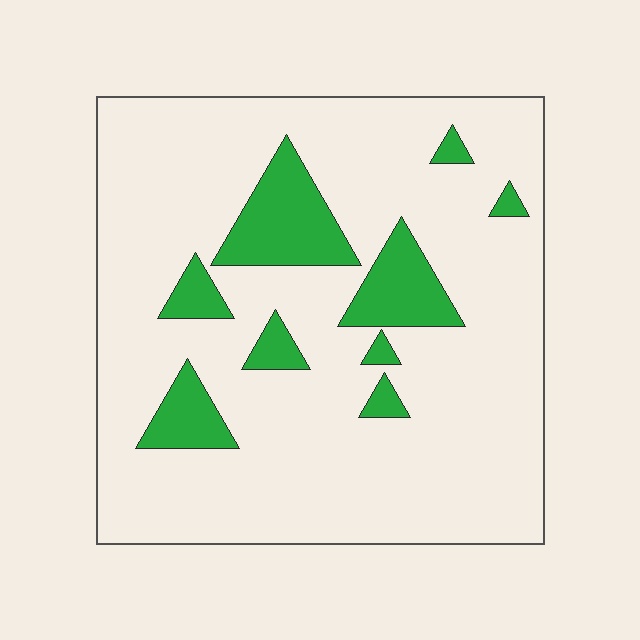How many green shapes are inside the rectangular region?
9.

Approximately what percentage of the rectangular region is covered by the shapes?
Approximately 15%.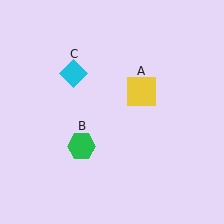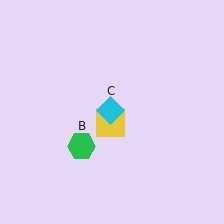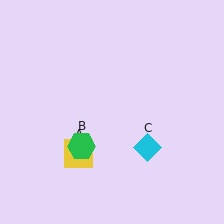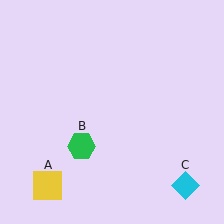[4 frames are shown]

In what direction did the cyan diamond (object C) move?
The cyan diamond (object C) moved down and to the right.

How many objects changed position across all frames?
2 objects changed position: yellow square (object A), cyan diamond (object C).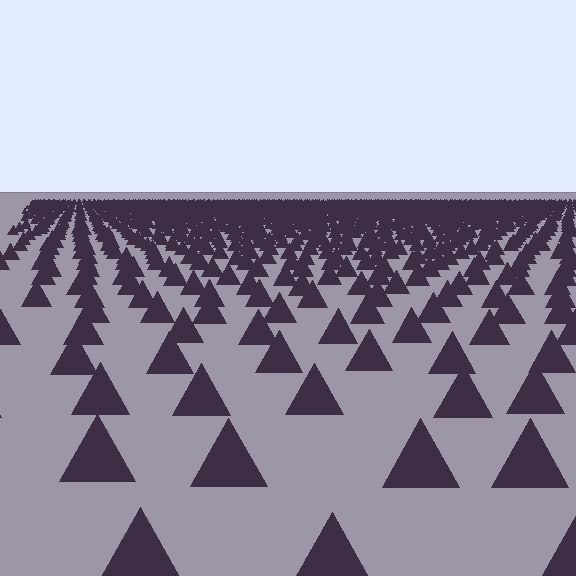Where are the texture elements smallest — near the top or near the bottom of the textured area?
Near the top.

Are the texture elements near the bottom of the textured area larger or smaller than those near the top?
Larger. Near the bottom, elements are closer to the viewer and appear at a bigger on-screen size.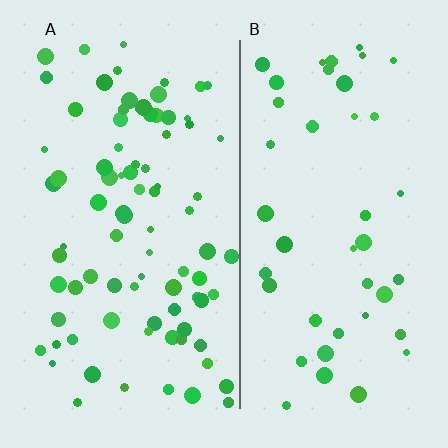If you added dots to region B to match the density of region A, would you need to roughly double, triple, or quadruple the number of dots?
Approximately double.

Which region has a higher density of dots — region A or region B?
A (the left).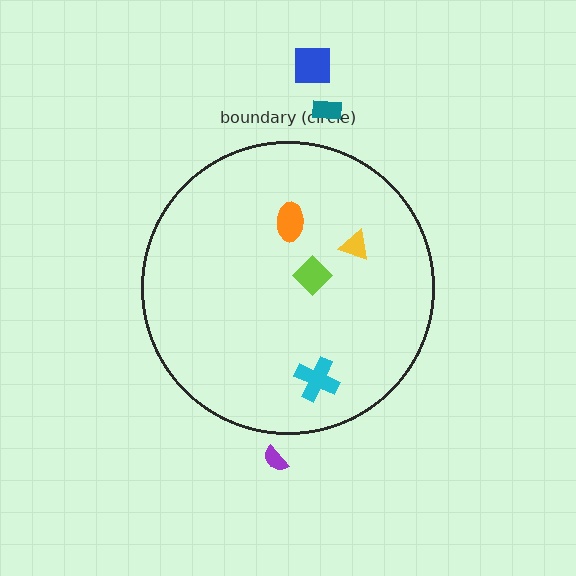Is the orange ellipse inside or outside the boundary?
Inside.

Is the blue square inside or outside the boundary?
Outside.